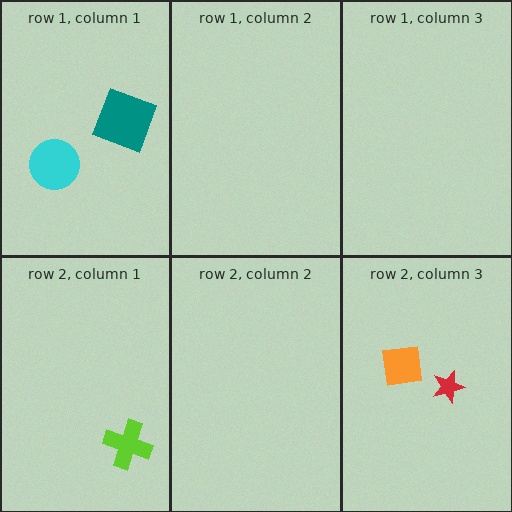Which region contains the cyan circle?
The row 1, column 1 region.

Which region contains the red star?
The row 2, column 3 region.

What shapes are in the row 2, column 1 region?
The lime cross.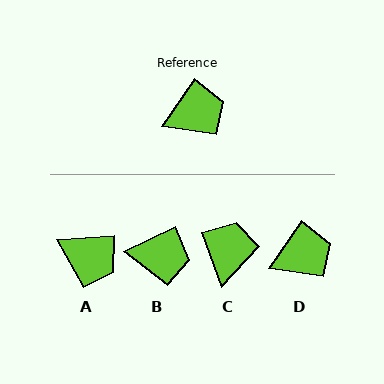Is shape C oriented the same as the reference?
No, it is off by about 55 degrees.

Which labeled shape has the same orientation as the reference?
D.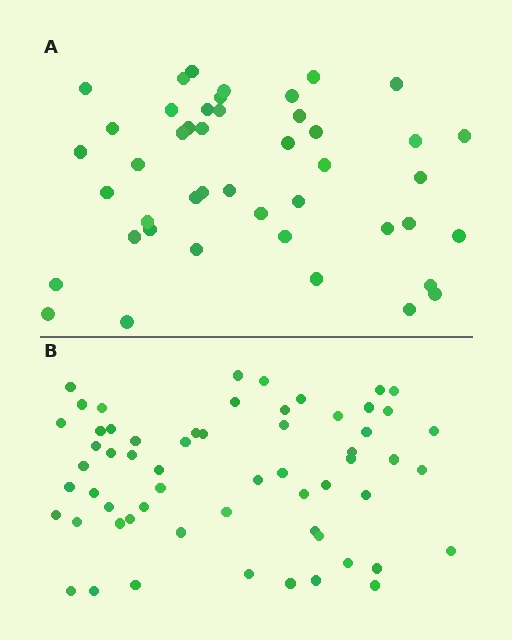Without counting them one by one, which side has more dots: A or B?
Region B (the bottom region) has more dots.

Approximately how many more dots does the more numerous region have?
Region B has approximately 15 more dots than region A.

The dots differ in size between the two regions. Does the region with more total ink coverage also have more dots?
No. Region A has more total ink coverage because its dots are larger, but region B actually contains more individual dots. Total area can be misleading — the number of items is what matters here.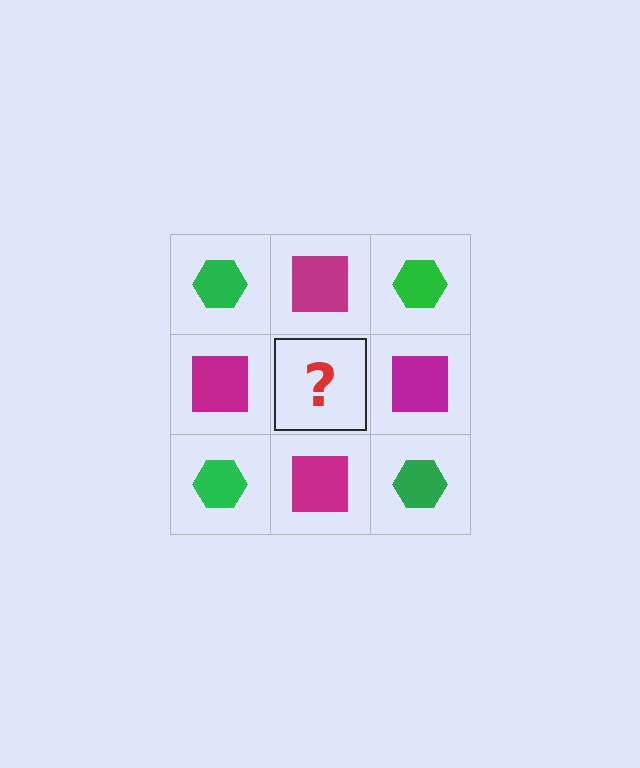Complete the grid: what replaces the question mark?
The question mark should be replaced with a green hexagon.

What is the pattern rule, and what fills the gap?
The rule is that it alternates green hexagon and magenta square in a checkerboard pattern. The gap should be filled with a green hexagon.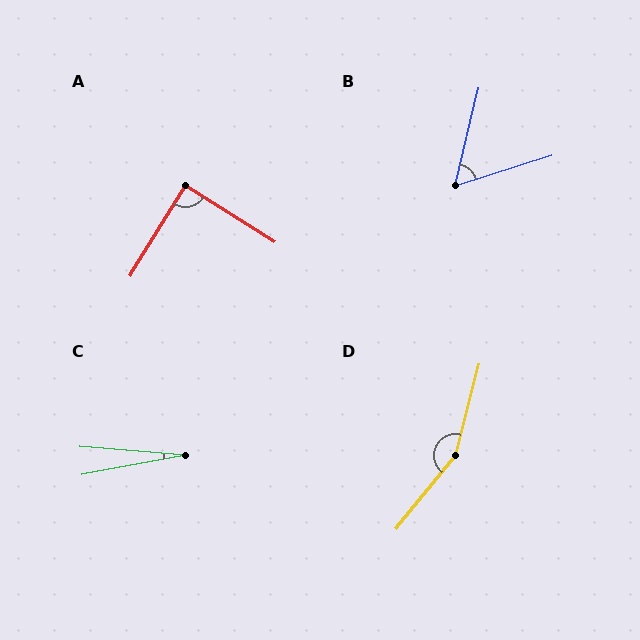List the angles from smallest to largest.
C (15°), B (59°), A (89°), D (155°).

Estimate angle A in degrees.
Approximately 89 degrees.